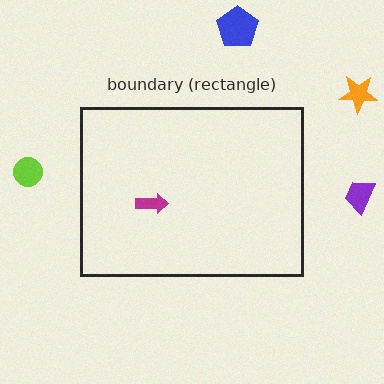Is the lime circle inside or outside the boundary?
Outside.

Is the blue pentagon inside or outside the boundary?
Outside.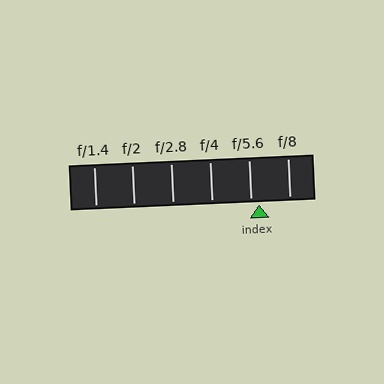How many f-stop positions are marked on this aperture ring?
There are 6 f-stop positions marked.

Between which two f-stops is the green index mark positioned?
The index mark is between f/5.6 and f/8.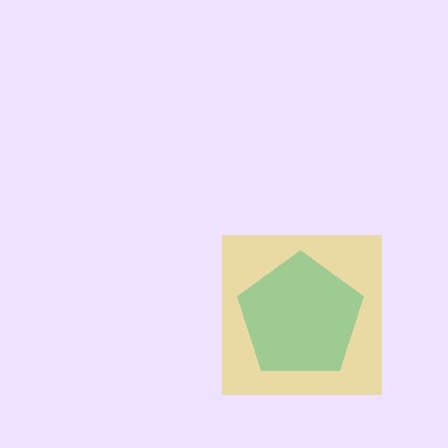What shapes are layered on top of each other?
The layered shapes are: a cyan pentagon, a yellow square.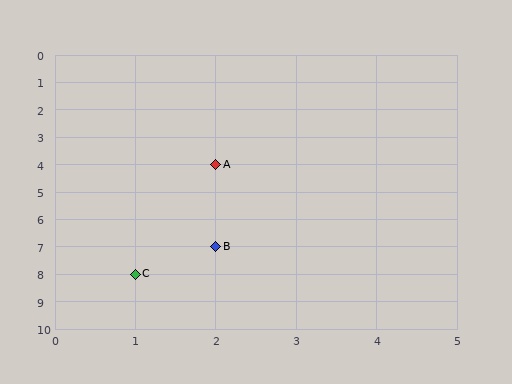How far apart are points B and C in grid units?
Points B and C are 1 column and 1 row apart (about 1.4 grid units diagonally).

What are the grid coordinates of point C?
Point C is at grid coordinates (1, 8).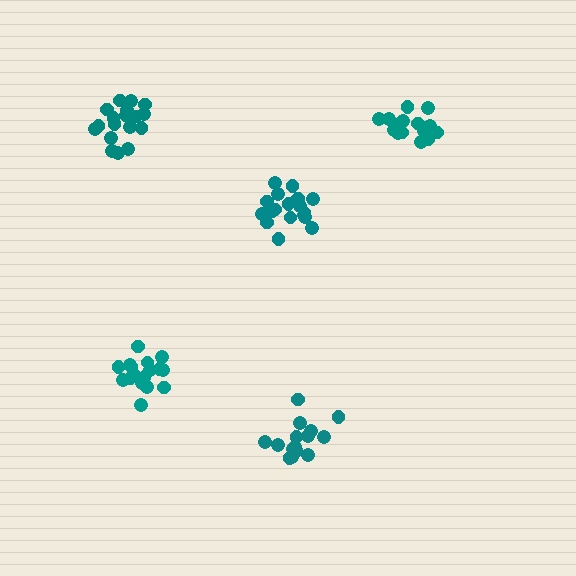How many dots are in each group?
Group 1: 16 dots, Group 2: 19 dots, Group 3: 17 dots, Group 4: 16 dots, Group 5: 19 dots (87 total).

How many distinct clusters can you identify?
There are 5 distinct clusters.